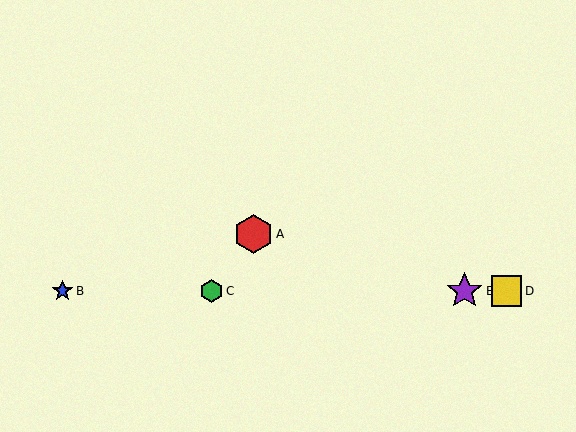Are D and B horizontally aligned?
Yes, both are at y≈291.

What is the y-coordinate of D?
Object D is at y≈291.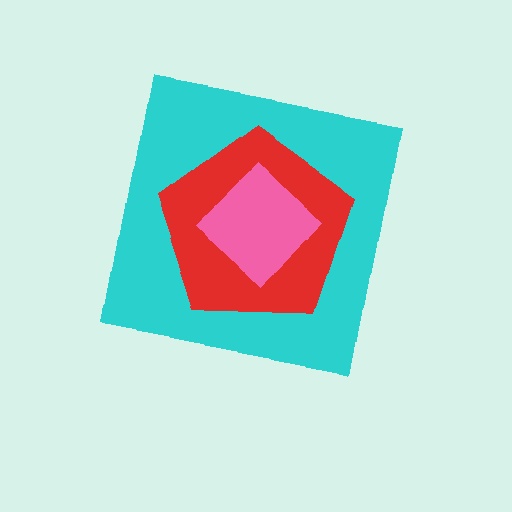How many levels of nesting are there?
3.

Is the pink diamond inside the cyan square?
Yes.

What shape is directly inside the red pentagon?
The pink diamond.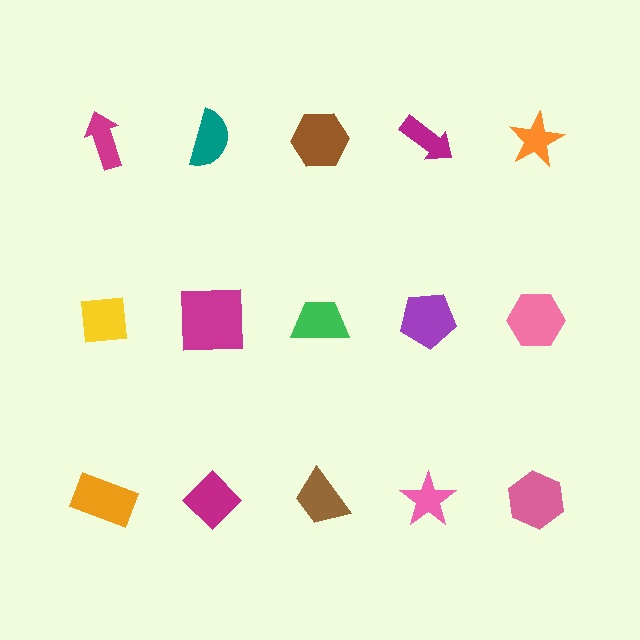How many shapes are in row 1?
5 shapes.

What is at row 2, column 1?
A yellow square.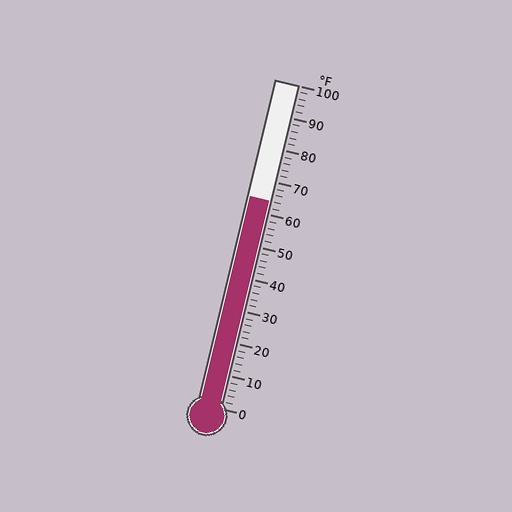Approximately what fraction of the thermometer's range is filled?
The thermometer is filled to approximately 65% of its range.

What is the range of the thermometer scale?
The thermometer scale ranges from 0°F to 100°F.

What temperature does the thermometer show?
The thermometer shows approximately 64°F.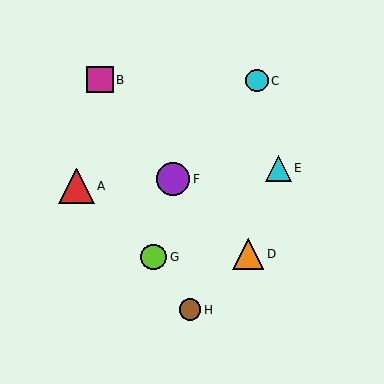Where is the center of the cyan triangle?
The center of the cyan triangle is at (278, 169).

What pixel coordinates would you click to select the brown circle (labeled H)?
Click at (190, 310) to select the brown circle H.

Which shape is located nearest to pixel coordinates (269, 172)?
The cyan triangle (labeled E) at (278, 169) is nearest to that location.